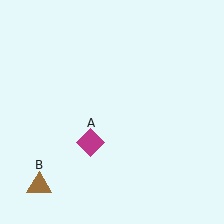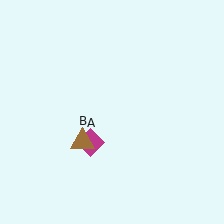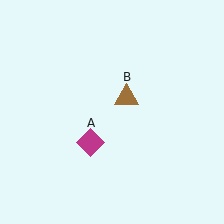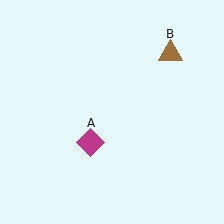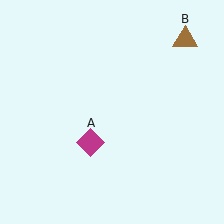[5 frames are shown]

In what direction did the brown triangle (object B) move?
The brown triangle (object B) moved up and to the right.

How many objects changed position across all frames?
1 object changed position: brown triangle (object B).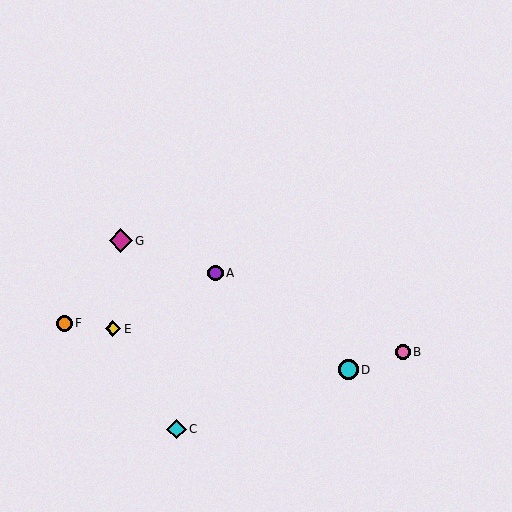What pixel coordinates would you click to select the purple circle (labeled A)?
Click at (216, 273) to select the purple circle A.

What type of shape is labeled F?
Shape F is an orange circle.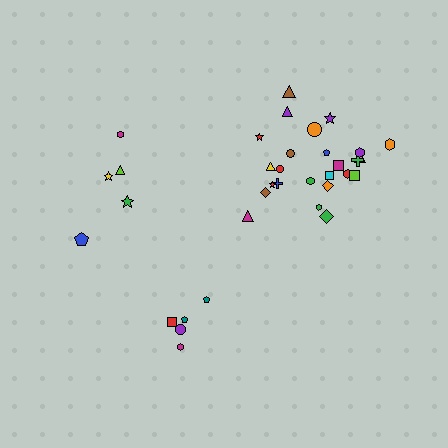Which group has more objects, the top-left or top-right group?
The top-right group.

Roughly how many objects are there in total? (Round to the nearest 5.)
Roughly 35 objects in total.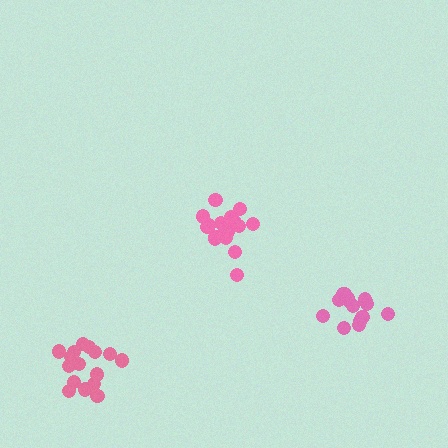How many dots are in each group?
Group 1: 16 dots, Group 2: 17 dots, Group 3: 15 dots (48 total).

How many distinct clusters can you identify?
There are 3 distinct clusters.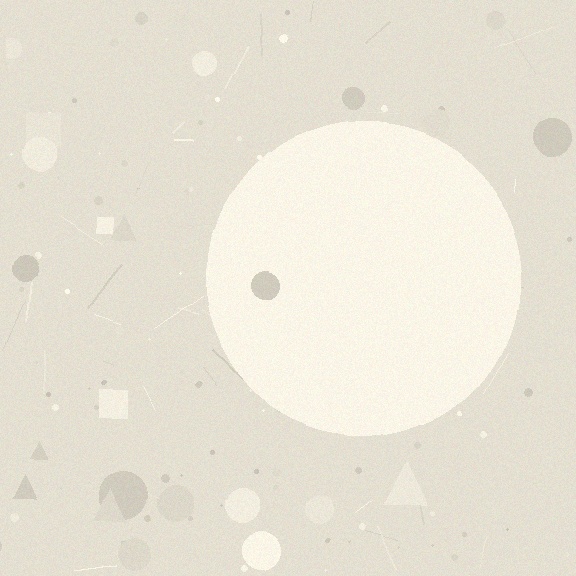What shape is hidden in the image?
A circle is hidden in the image.